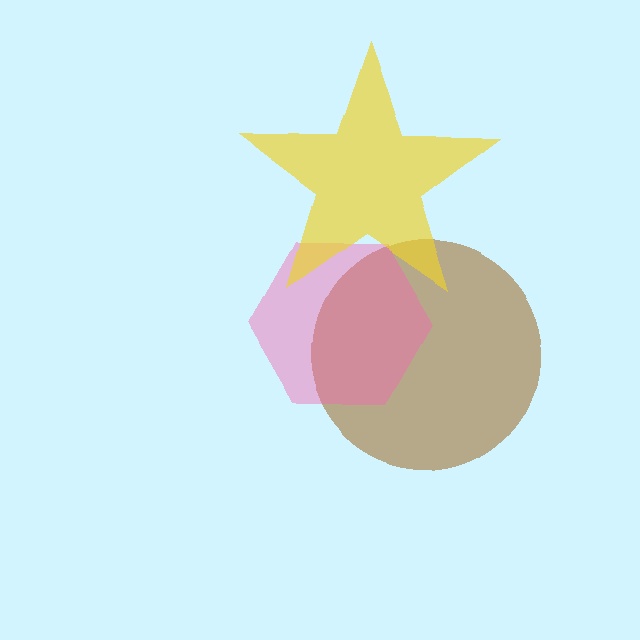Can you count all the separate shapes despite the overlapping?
Yes, there are 3 separate shapes.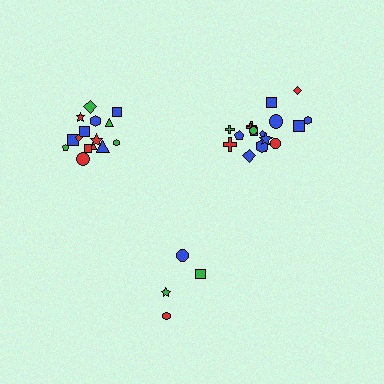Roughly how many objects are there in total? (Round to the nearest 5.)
Roughly 35 objects in total.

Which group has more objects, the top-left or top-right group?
The top-right group.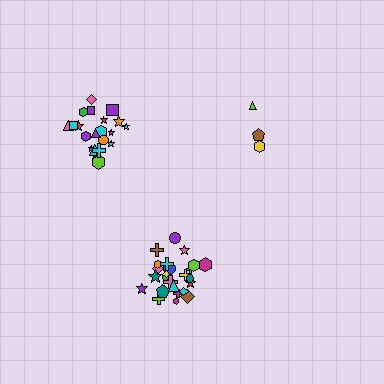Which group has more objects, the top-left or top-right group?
The top-left group.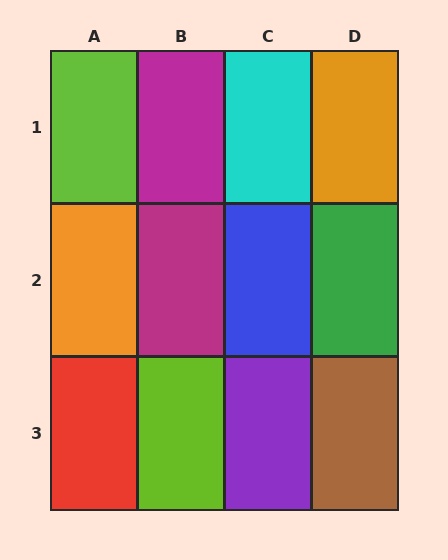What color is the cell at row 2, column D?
Green.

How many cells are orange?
2 cells are orange.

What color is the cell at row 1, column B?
Magenta.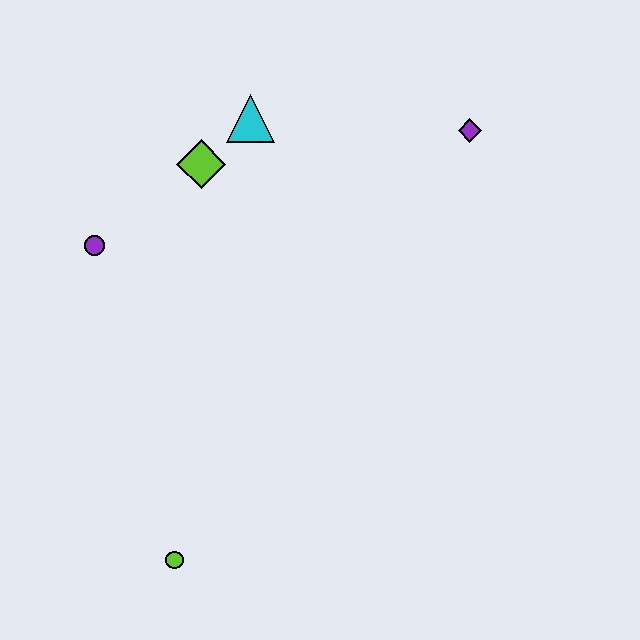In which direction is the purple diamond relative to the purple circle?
The purple diamond is to the right of the purple circle.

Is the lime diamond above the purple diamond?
No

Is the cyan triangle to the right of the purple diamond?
No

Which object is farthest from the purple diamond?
The lime circle is farthest from the purple diamond.